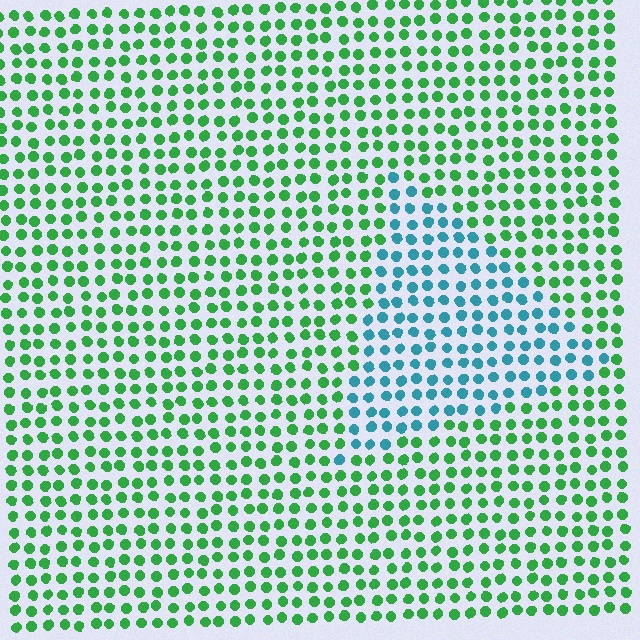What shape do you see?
I see a triangle.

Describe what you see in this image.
The image is filled with small green elements in a uniform arrangement. A triangle-shaped region is visible where the elements are tinted to a slightly different hue, forming a subtle color boundary.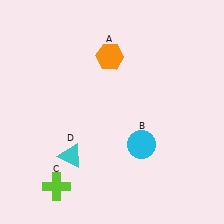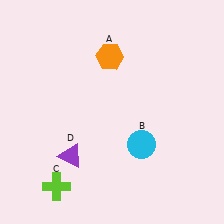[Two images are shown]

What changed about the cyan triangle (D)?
In Image 1, D is cyan. In Image 2, it changed to purple.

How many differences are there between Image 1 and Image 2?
There is 1 difference between the two images.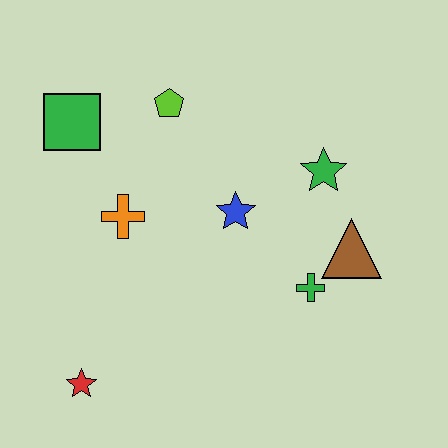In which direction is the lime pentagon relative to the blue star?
The lime pentagon is above the blue star.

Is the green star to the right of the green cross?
Yes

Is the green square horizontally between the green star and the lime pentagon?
No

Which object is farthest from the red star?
The green star is farthest from the red star.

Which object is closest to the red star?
The orange cross is closest to the red star.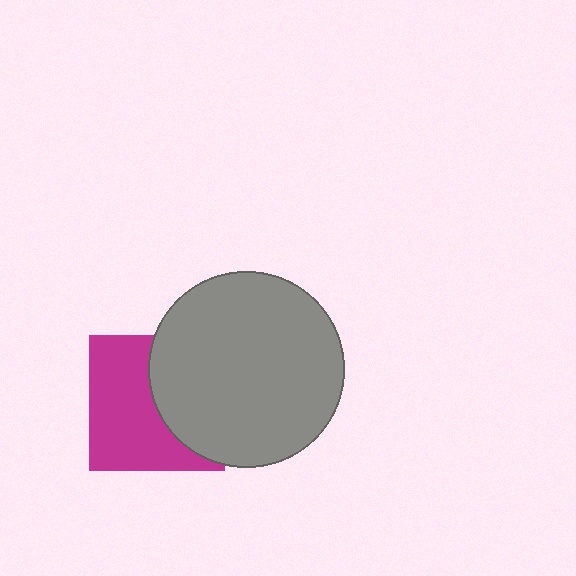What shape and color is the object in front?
The object in front is a gray circle.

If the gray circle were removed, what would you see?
You would see the complete magenta square.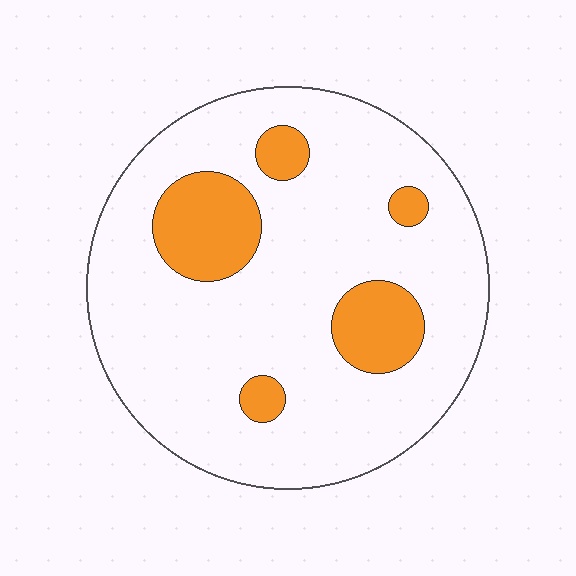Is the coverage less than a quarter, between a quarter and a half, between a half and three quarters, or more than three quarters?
Less than a quarter.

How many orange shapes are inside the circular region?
5.